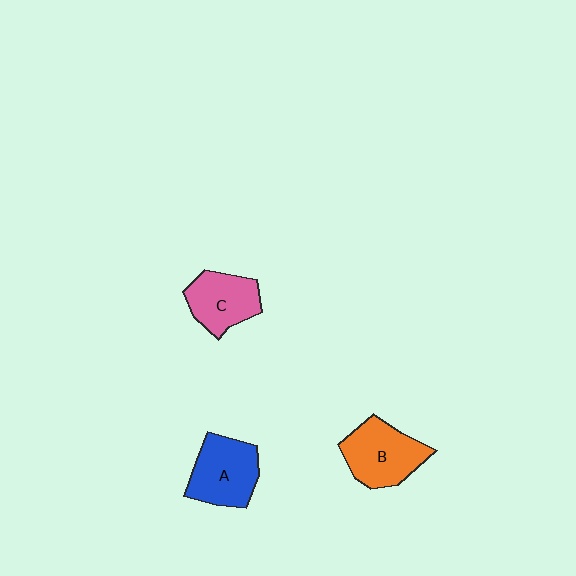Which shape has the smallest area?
Shape C (pink).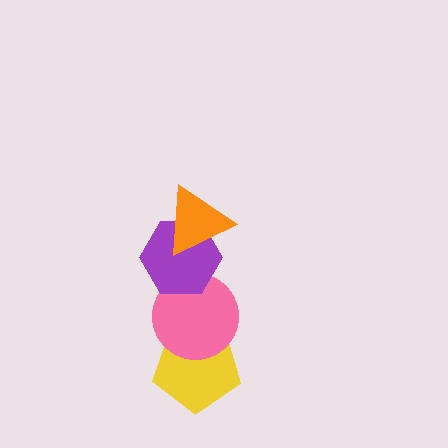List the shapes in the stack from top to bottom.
From top to bottom: the orange triangle, the purple hexagon, the pink circle, the yellow pentagon.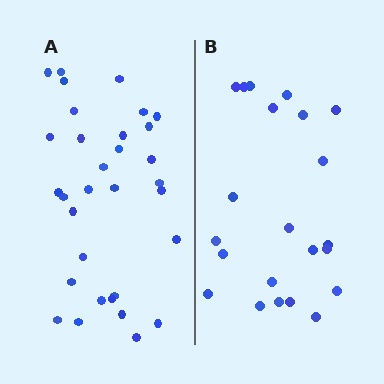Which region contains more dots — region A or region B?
Region A (the left region) has more dots.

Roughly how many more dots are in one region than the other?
Region A has roughly 10 or so more dots than region B.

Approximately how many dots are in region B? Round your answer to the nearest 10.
About 20 dots. (The exact count is 22, which rounds to 20.)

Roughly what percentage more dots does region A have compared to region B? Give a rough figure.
About 45% more.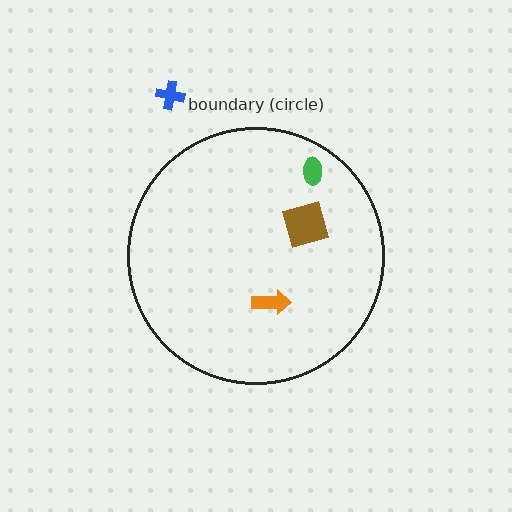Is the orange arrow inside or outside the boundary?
Inside.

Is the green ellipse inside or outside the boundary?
Inside.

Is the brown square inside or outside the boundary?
Inside.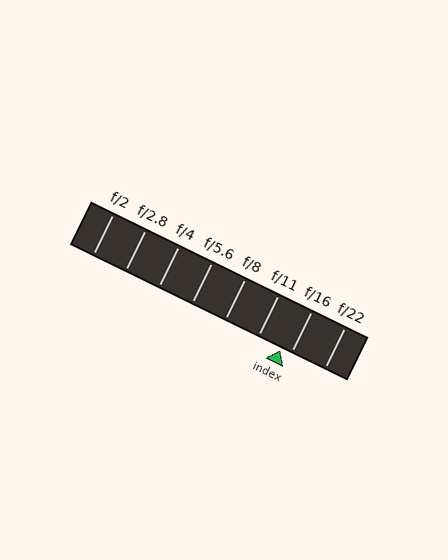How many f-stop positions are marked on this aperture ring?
There are 8 f-stop positions marked.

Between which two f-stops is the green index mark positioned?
The index mark is between f/11 and f/16.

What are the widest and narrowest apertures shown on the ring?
The widest aperture shown is f/2 and the narrowest is f/22.